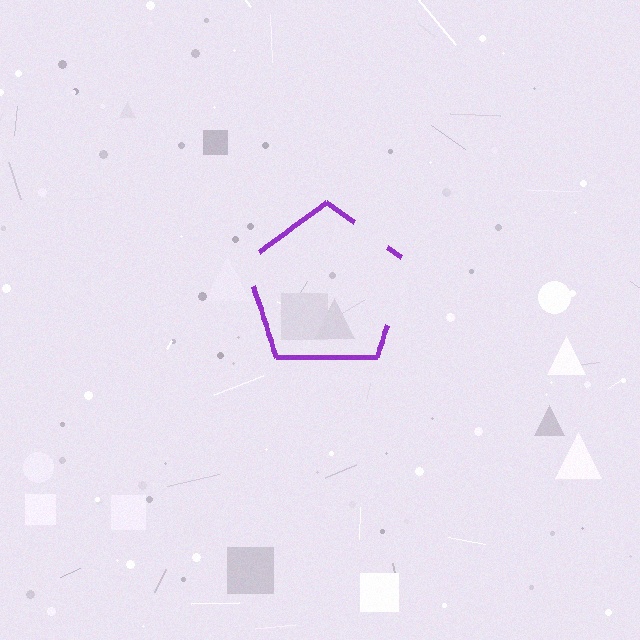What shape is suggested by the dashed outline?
The dashed outline suggests a pentagon.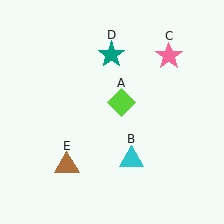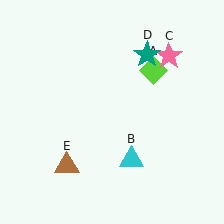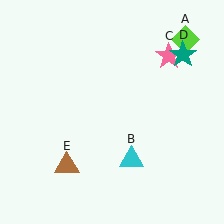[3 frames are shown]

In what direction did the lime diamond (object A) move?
The lime diamond (object A) moved up and to the right.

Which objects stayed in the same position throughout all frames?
Cyan triangle (object B) and pink star (object C) and brown triangle (object E) remained stationary.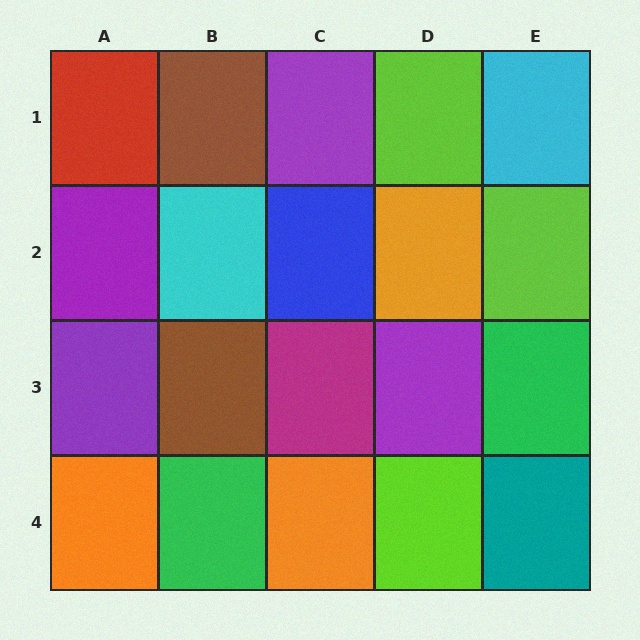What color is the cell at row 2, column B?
Cyan.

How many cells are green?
2 cells are green.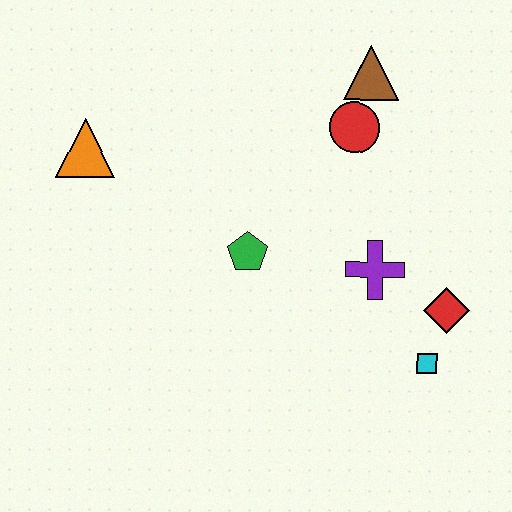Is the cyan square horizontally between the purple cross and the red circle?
No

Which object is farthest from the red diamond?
The orange triangle is farthest from the red diamond.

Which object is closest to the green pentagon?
The purple cross is closest to the green pentagon.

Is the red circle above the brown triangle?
No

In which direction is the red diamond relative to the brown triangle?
The red diamond is below the brown triangle.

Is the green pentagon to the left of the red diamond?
Yes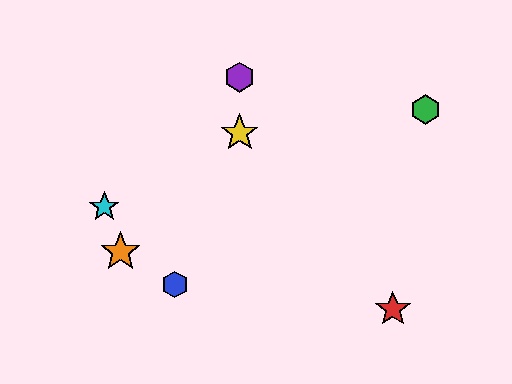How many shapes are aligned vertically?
2 shapes (the yellow star, the purple hexagon) are aligned vertically.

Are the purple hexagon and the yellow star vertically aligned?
Yes, both are at x≈240.